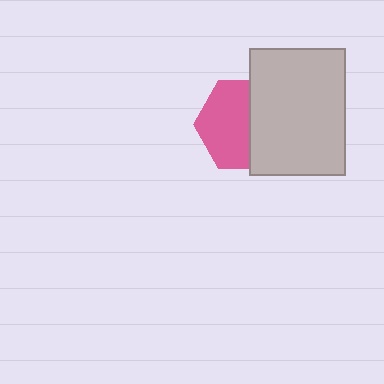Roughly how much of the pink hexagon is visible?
About half of it is visible (roughly 57%).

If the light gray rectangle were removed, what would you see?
You would see the complete pink hexagon.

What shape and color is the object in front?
The object in front is a light gray rectangle.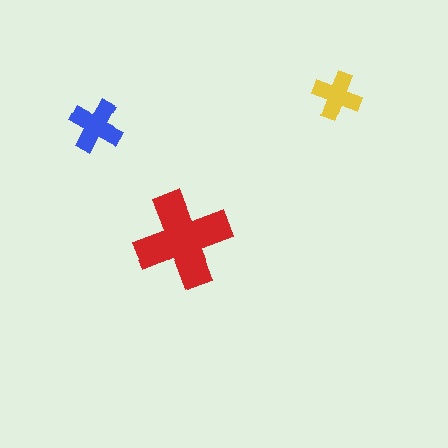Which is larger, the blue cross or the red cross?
The red one.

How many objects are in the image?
There are 3 objects in the image.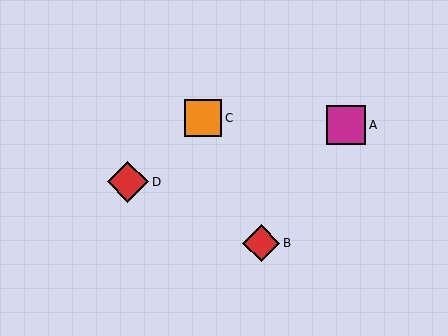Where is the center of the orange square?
The center of the orange square is at (203, 118).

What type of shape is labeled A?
Shape A is a magenta square.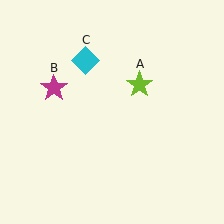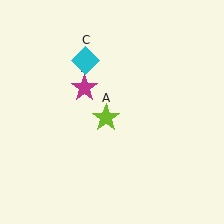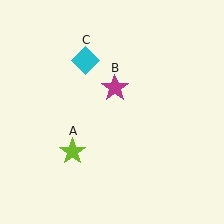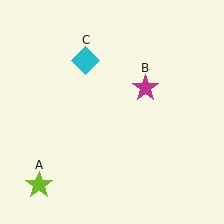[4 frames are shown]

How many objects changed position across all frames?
2 objects changed position: lime star (object A), magenta star (object B).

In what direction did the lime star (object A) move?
The lime star (object A) moved down and to the left.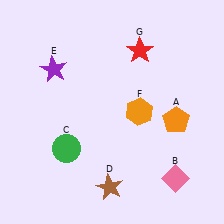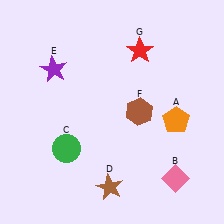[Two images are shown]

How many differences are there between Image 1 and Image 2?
There is 1 difference between the two images.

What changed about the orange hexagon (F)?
In Image 1, F is orange. In Image 2, it changed to brown.